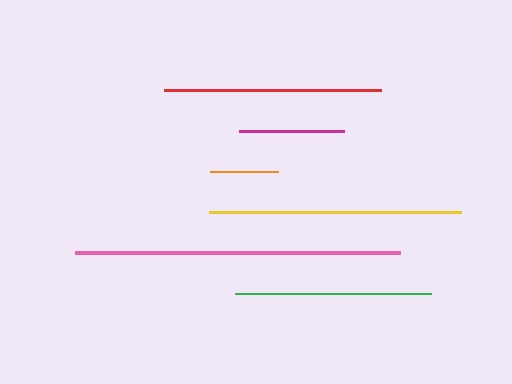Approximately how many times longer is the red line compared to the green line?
The red line is approximately 1.1 times the length of the green line.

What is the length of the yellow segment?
The yellow segment is approximately 252 pixels long.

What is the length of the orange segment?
The orange segment is approximately 68 pixels long.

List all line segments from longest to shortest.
From longest to shortest: pink, yellow, red, green, magenta, orange.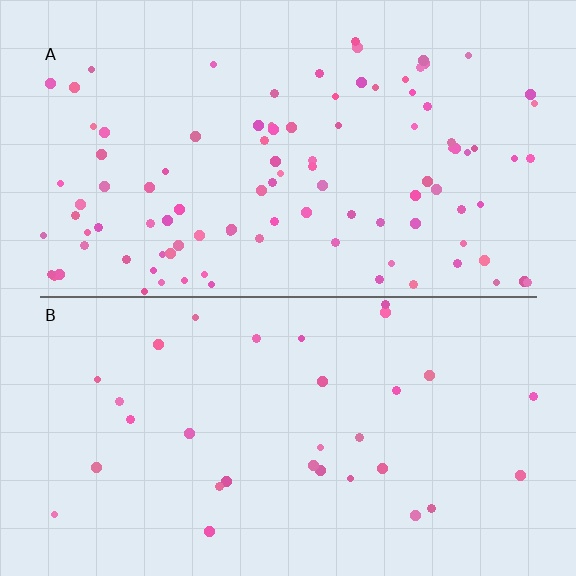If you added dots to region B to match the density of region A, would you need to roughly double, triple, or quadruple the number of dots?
Approximately triple.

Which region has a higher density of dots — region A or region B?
A (the top).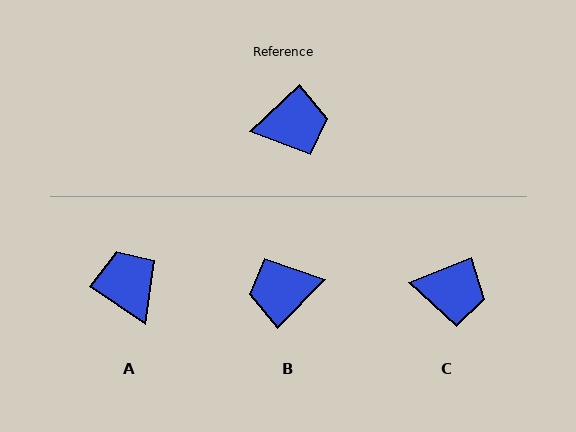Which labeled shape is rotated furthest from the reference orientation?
B, about 178 degrees away.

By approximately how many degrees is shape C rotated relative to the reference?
Approximately 22 degrees clockwise.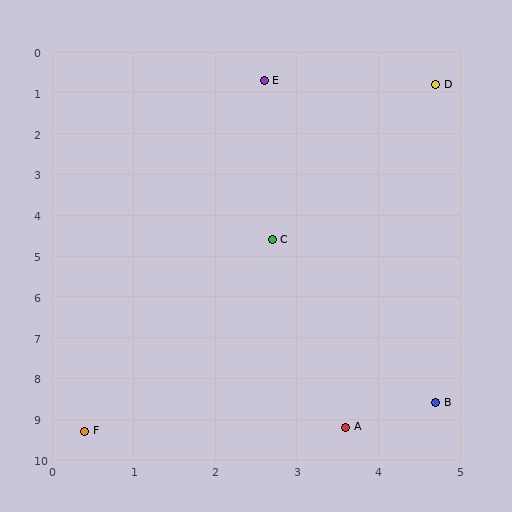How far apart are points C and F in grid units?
Points C and F are about 5.2 grid units apart.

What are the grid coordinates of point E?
Point E is at approximately (2.6, 0.7).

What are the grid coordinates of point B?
Point B is at approximately (4.7, 8.6).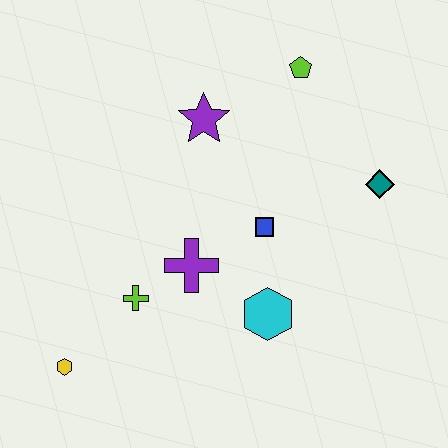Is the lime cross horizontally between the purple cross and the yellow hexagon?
Yes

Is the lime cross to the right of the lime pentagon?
No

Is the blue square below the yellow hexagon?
No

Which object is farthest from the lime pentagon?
The yellow hexagon is farthest from the lime pentagon.